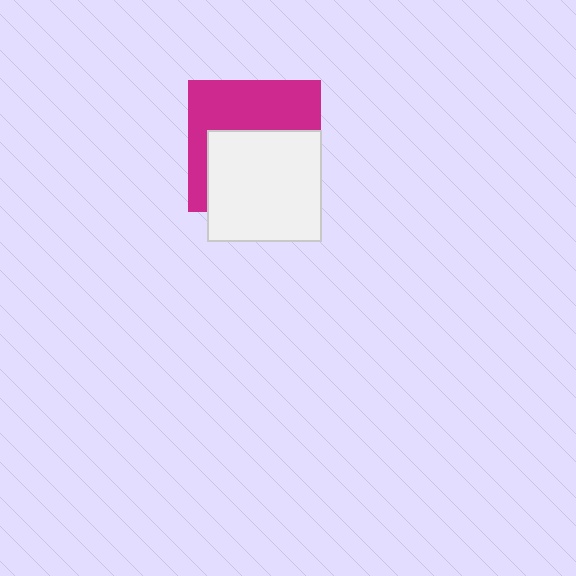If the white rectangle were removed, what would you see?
You would see the complete magenta square.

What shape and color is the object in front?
The object in front is a white rectangle.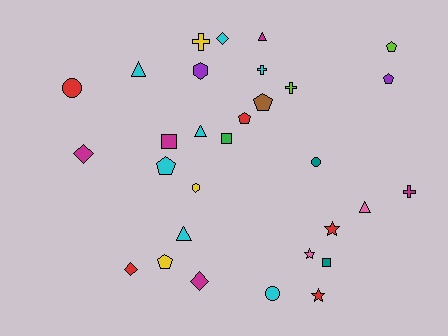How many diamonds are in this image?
There are 4 diamonds.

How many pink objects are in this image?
There are 2 pink objects.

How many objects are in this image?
There are 30 objects.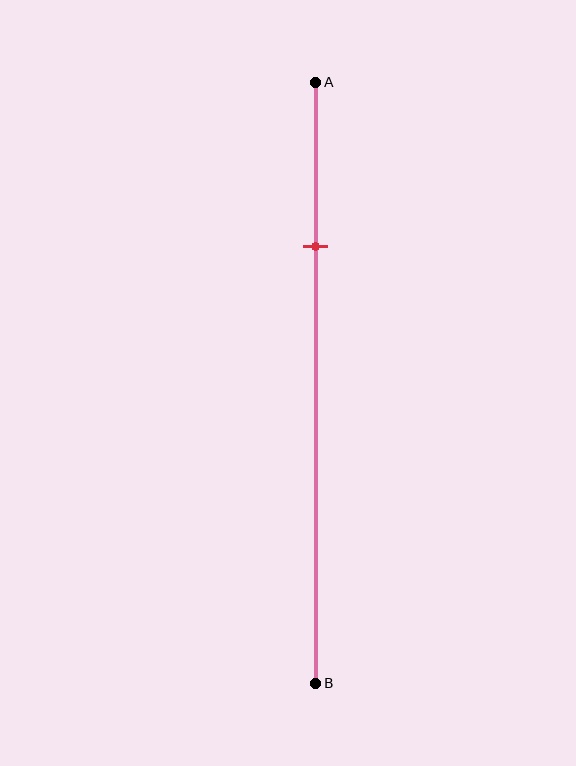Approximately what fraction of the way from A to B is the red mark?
The red mark is approximately 25% of the way from A to B.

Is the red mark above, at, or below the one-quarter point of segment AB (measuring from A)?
The red mark is approximately at the one-quarter point of segment AB.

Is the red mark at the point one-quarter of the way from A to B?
Yes, the mark is approximately at the one-quarter point.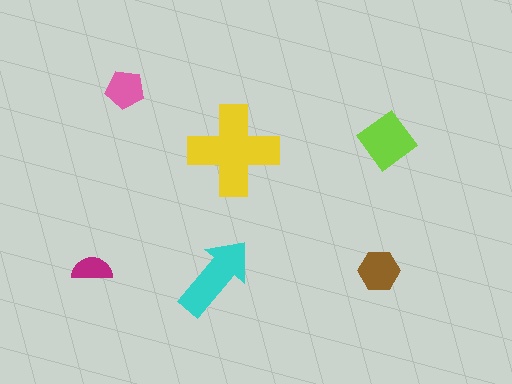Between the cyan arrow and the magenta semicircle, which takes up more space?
The cyan arrow.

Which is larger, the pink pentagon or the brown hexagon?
The brown hexagon.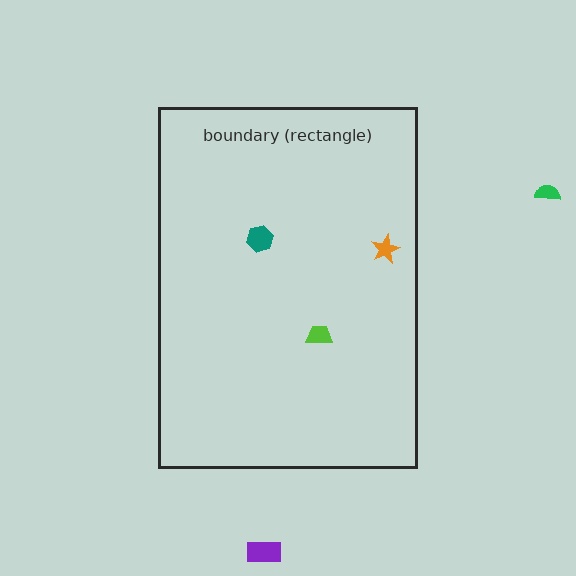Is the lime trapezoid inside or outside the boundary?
Inside.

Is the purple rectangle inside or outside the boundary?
Outside.